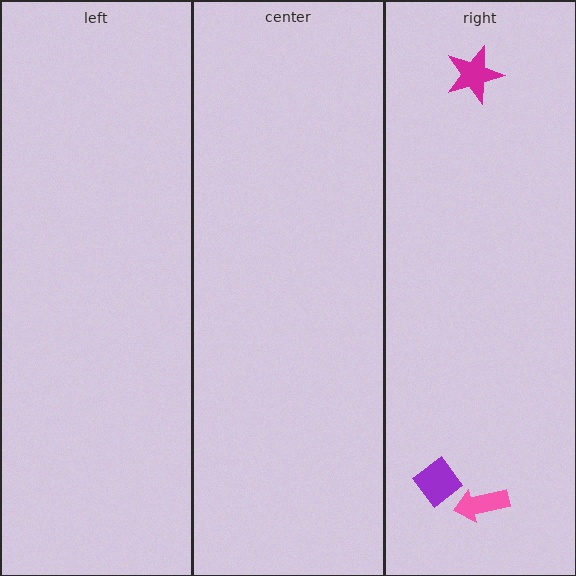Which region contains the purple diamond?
The right region.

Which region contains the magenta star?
The right region.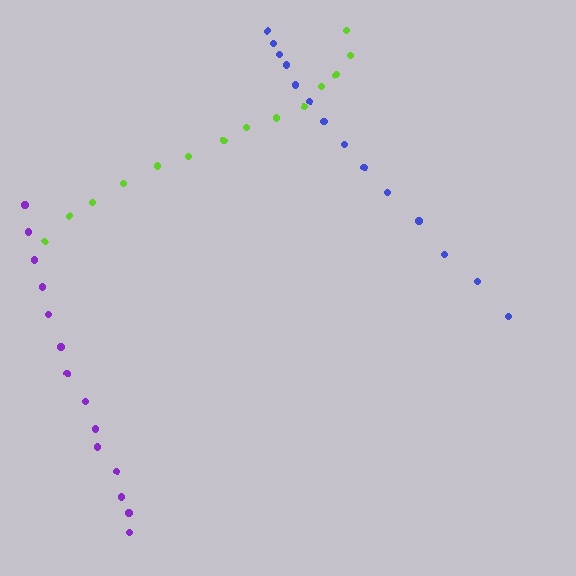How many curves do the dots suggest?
There are 3 distinct paths.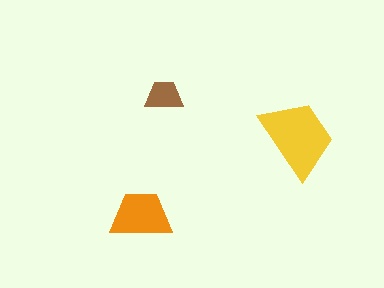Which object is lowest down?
The orange trapezoid is bottommost.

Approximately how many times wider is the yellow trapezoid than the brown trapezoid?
About 2 times wider.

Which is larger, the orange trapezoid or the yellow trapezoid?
The yellow one.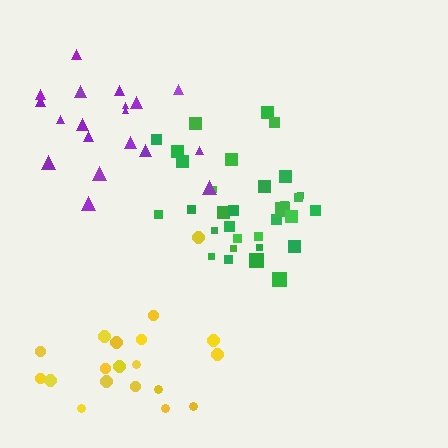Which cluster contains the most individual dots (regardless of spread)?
Green (32).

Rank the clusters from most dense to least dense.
green, purple, yellow.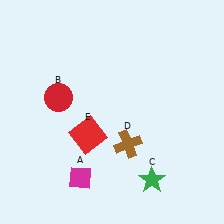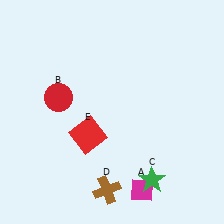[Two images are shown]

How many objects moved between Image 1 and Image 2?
2 objects moved between the two images.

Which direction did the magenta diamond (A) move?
The magenta diamond (A) moved right.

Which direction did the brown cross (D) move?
The brown cross (D) moved down.